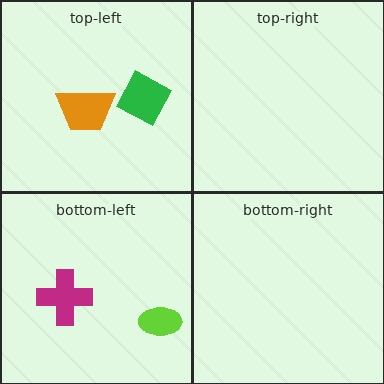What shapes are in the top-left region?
The orange trapezoid, the green diamond.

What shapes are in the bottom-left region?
The lime ellipse, the magenta cross.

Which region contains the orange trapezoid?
The top-left region.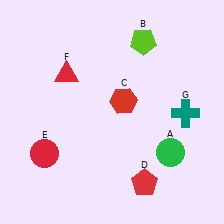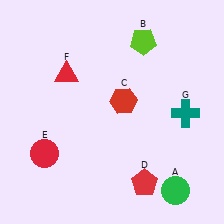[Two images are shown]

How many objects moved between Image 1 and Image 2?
1 object moved between the two images.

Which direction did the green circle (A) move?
The green circle (A) moved down.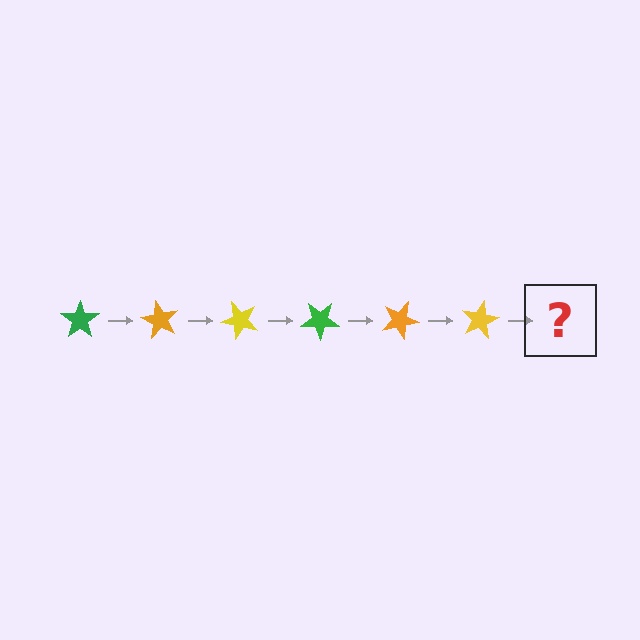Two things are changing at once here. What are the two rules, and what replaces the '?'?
The two rules are that it rotates 60 degrees each step and the color cycles through green, orange, and yellow. The '?' should be a green star, rotated 360 degrees from the start.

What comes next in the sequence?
The next element should be a green star, rotated 360 degrees from the start.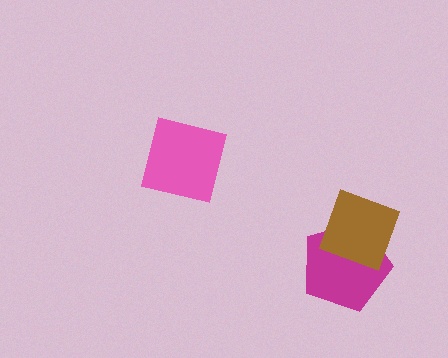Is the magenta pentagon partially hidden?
Yes, it is partially covered by another shape.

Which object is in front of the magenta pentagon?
The brown diamond is in front of the magenta pentagon.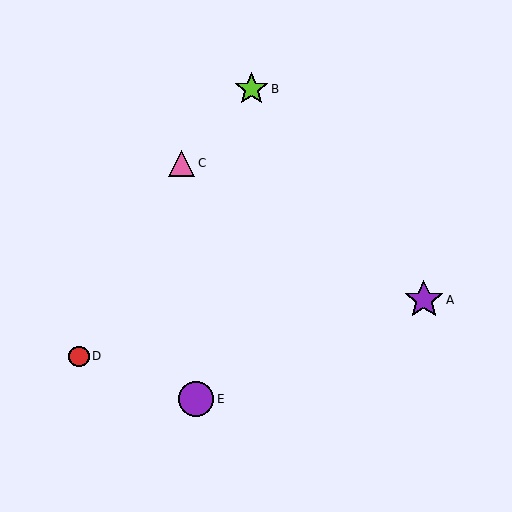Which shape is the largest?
The purple star (labeled A) is the largest.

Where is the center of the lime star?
The center of the lime star is at (251, 89).